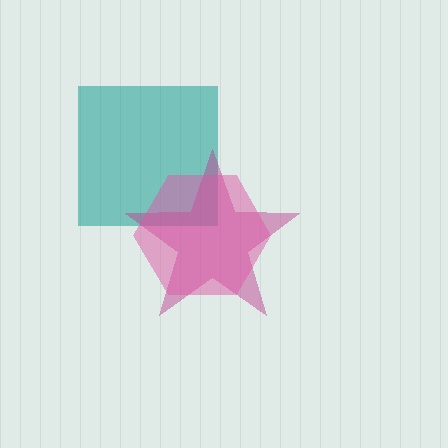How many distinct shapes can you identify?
There are 3 distinct shapes: a teal square, a magenta star, a pink hexagon.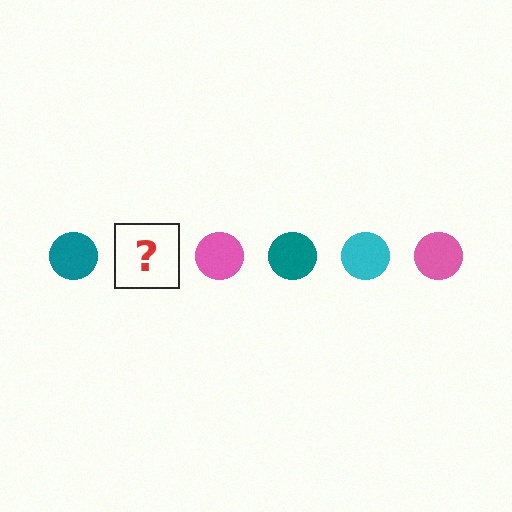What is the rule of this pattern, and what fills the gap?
The rule is that the pattern cycles through teal, cyan, pink circles. The gap should be filled with a cyan circle.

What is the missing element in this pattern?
The missing element is a cyan circle.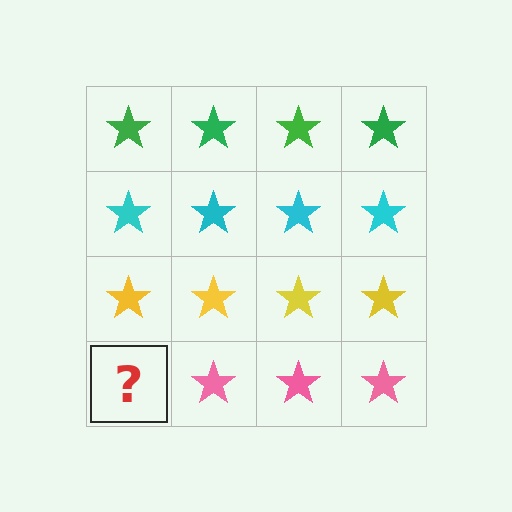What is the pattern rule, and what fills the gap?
The rule is that each row has a consistent color. The gap should be filled with a pink star.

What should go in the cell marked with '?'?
The missing cell should contain a pink star.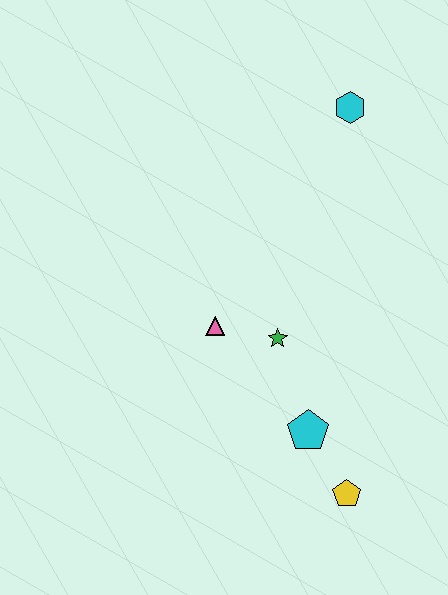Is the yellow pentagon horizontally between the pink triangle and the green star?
No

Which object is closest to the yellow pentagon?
The cyan pentagon is closest to the yellow pentagon.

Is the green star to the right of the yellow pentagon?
No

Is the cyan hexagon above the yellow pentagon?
Yes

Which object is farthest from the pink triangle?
The cyan hexagon is farthest from the pink triangle.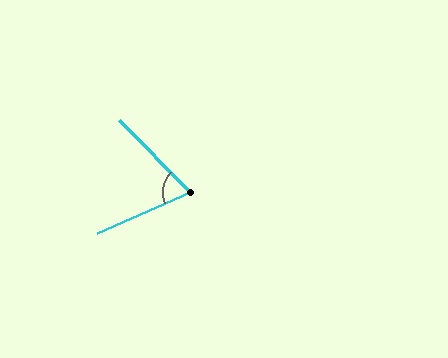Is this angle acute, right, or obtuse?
It is acute.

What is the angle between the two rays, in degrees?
Approximately 69 degrees.